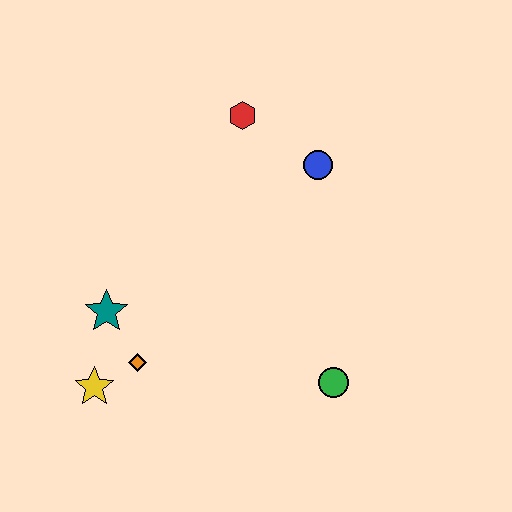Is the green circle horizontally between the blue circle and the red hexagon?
No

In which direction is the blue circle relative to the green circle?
The blue circle is above the green circle.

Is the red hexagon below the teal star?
No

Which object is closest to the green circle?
The orange diamond is closest to the green circle.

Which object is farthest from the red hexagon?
The yellow star is farthest from the red hexagon.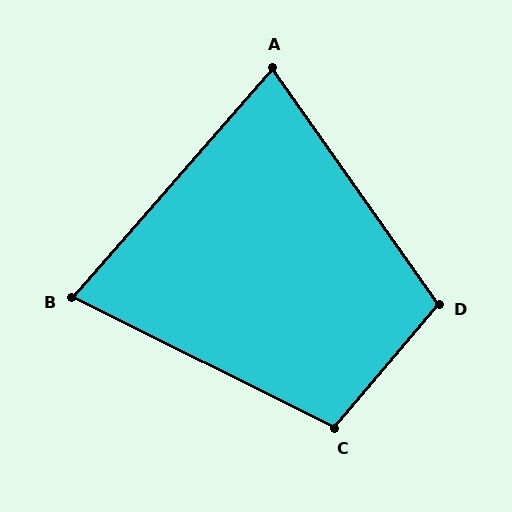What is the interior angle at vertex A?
Approximately 76 degrees (acute).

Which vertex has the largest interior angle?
D, at approximately 105 degrees.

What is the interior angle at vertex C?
Approximately 104 degrees (obtuse).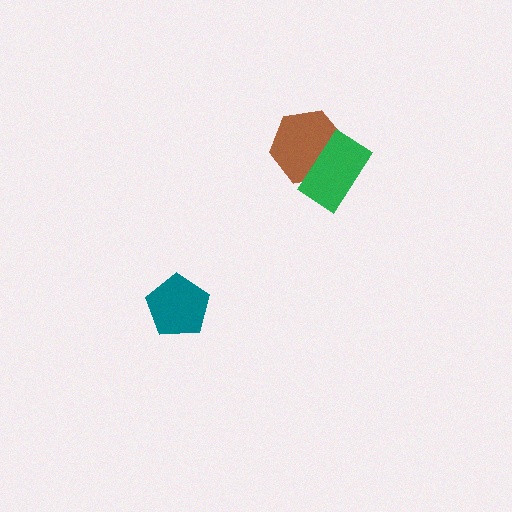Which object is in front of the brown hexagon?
The green rectangle is in front of the brown hexagon.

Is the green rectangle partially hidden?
No, no other shape covers it.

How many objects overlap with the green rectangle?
1 object overlaps with the green rectangle.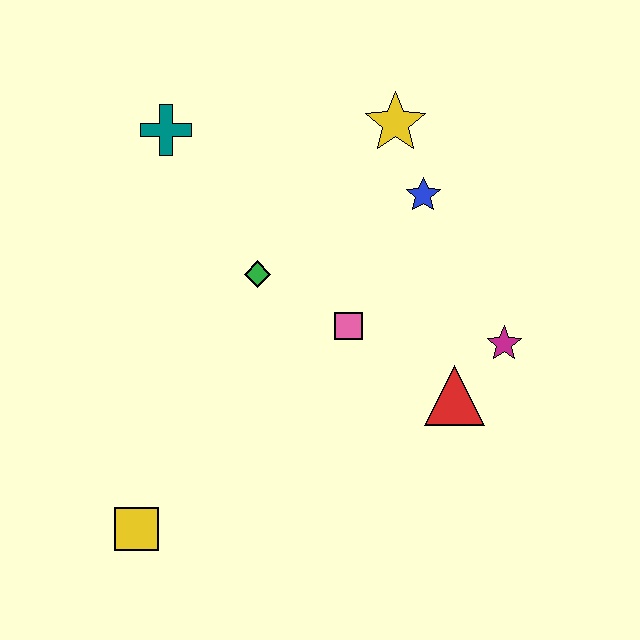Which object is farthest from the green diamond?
The yellow square is farthest from the green diamond.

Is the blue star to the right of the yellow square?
Yes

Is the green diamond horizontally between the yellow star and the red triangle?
No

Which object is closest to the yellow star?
The blue star is closest to the yellow star.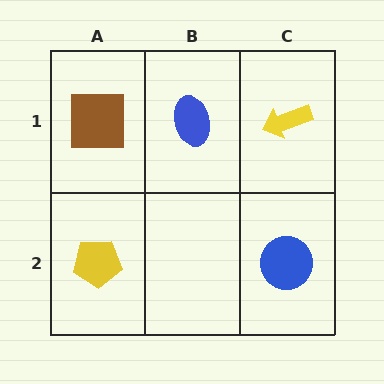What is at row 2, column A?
A yellow pentagon.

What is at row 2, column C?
A blue circle.